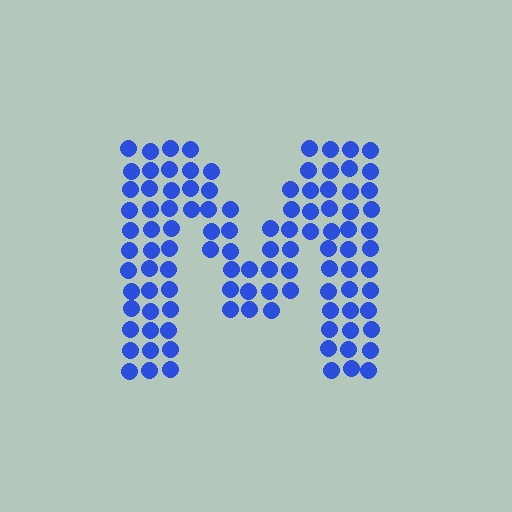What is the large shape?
The large shape is the letter M.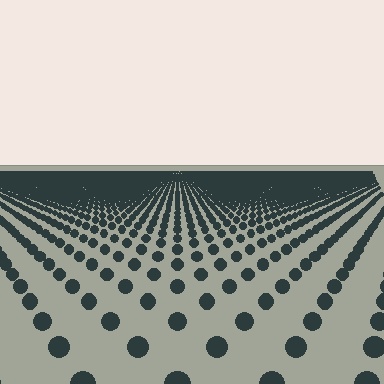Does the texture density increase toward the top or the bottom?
Density increases toward the top.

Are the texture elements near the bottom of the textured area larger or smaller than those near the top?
Larger. Near the bottom, elements are closer to the viewer and appear at a bigger on-screen size.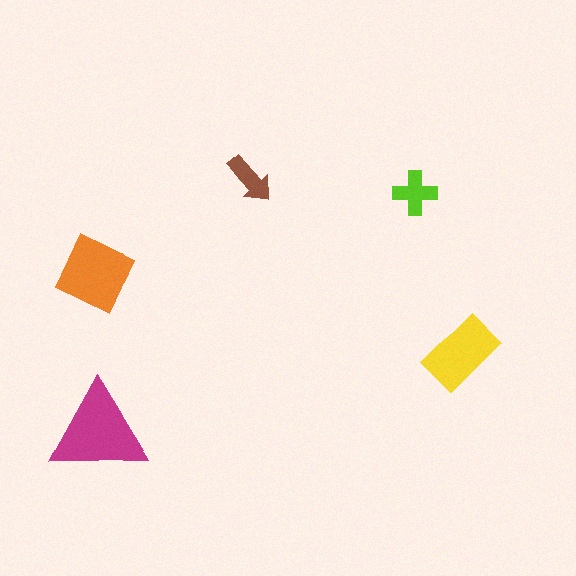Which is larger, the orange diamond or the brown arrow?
The orange diamond.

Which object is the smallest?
The brown arrow.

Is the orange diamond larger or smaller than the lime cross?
Larger.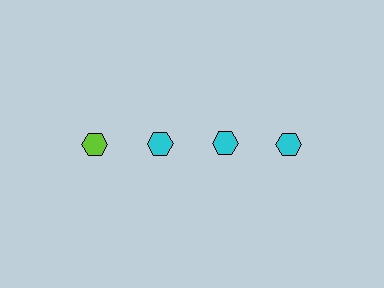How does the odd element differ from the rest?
It has a different color: lime instead of cyan.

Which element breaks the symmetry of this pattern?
The lime hexagon in the top row, leftmost column breaks the symmetry. All other shapes are cyan hexagons.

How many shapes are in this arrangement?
There are 4 shapes arranged in a grid pattern.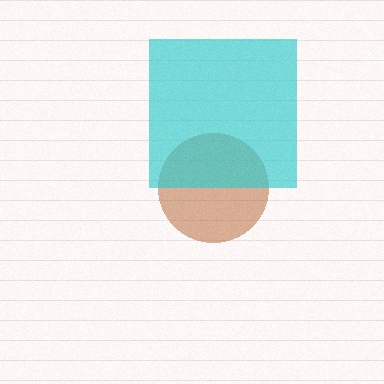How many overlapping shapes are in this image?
There are 2 overlapping shapes in the image.